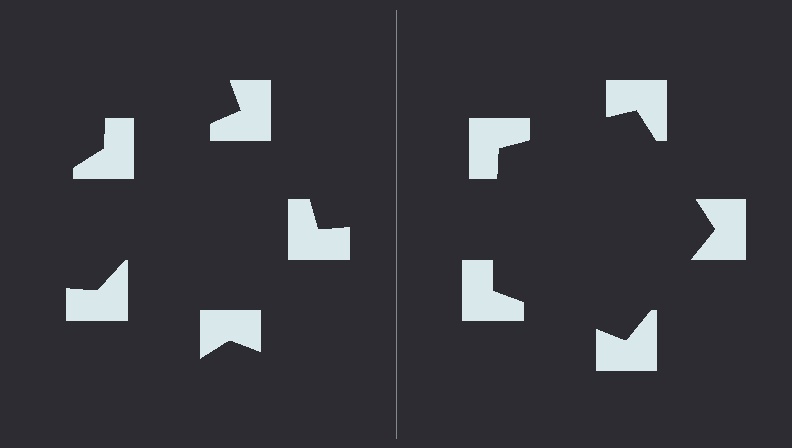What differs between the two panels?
The notched squares are positioned identically on both sides; only the wedge orientations differ. On the right they align to a pentagon; on the left they are misaligned.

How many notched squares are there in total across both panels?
10 — 5 on each side.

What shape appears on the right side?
An illusory pentagon.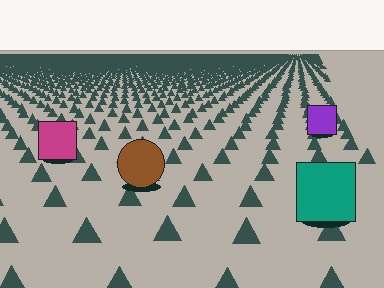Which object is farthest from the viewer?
The purple square is farthest from the viewer. It appears smaller and the ground texture around it is denser.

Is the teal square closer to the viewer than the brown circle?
Yes. The teal square is closer — you can tell from the texture gradient: the ground texture is coarser near it.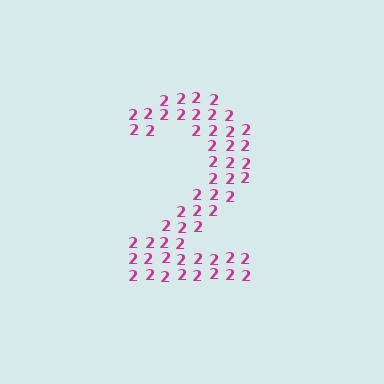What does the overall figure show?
The overall figure shows the digit 2.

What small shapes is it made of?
It is made of small digit 2's.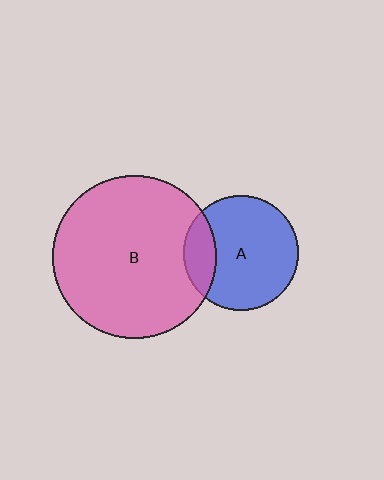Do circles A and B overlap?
Yes.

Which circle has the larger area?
Circle B (pink).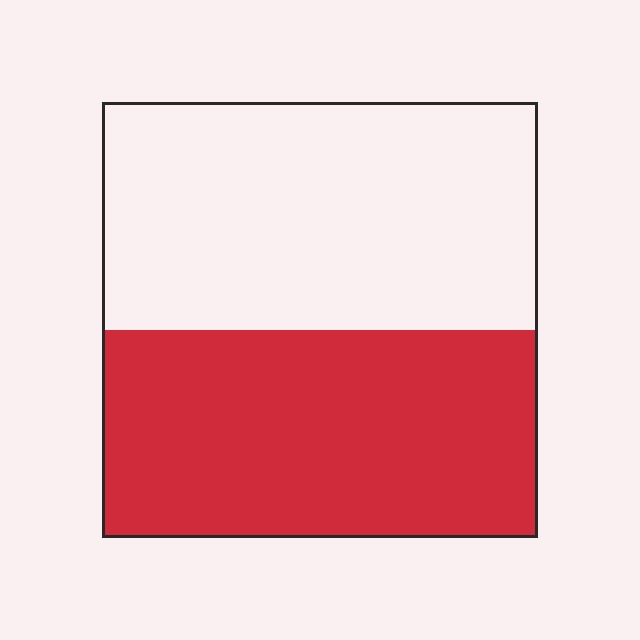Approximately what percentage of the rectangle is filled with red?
Approximately 50%.